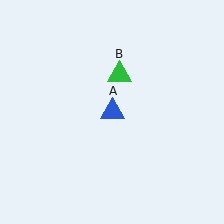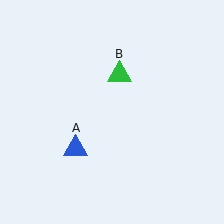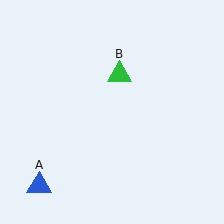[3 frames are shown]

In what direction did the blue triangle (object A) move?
The blue triangle (object A) moved down and to the left.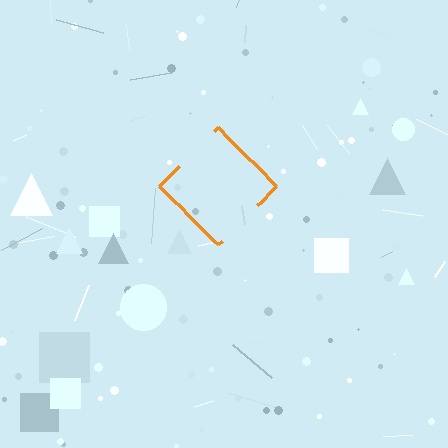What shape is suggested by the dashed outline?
The dashed outline suggests a diamond.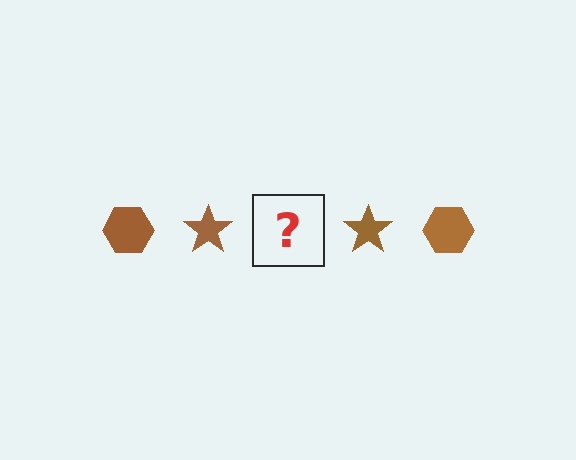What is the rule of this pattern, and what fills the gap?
The rule is that the pattern cycles through hexagon, star shapes in brown. The gap should be filled with a brown hexagon.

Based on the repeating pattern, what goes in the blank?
The blank should be a brown hexagon.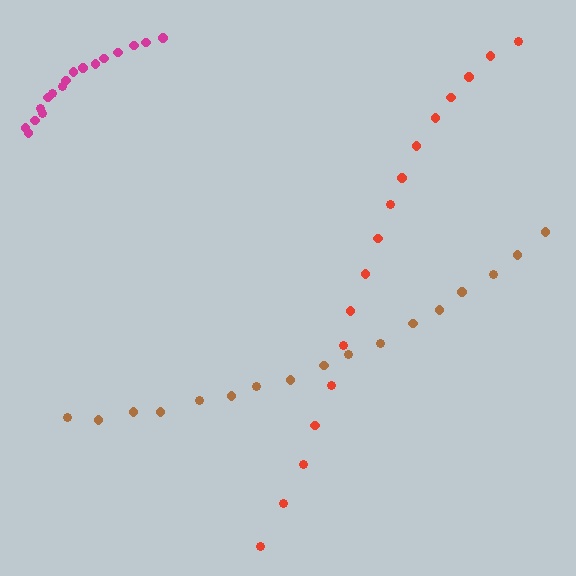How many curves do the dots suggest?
There are 3 distinct paths.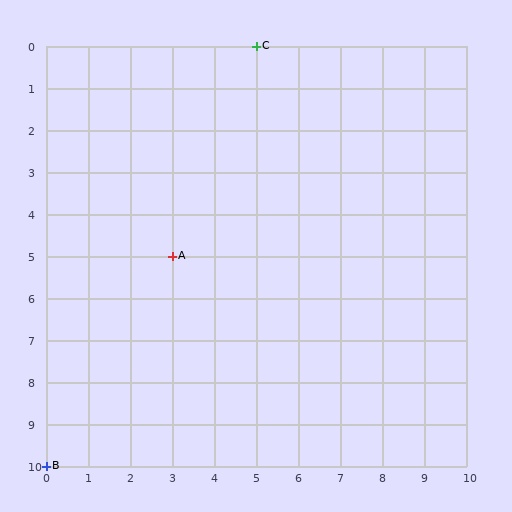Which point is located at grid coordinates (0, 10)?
Point B is at (0, 10).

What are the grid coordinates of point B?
Point B is at grid coordinates (0, 10).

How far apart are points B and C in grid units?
Points B and C are 5 columns and 10 rows apart (about 11.2 grid units diagonally).